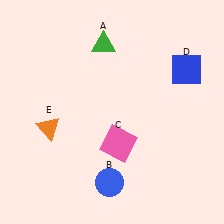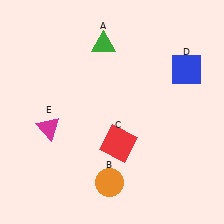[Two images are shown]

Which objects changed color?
B changed from blue to orange. C changed from pink to red. E changed from orange to magenta.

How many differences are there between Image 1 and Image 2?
There are 3 differences between the two images.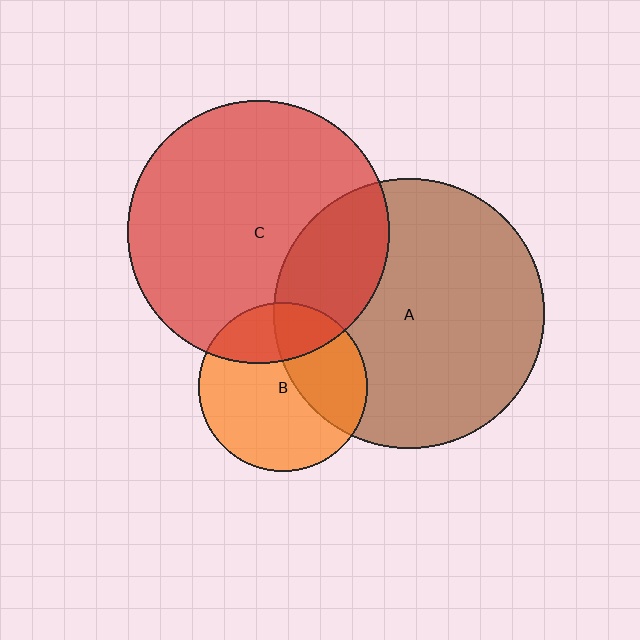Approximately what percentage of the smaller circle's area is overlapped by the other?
Approximately 25%.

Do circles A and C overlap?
Yes.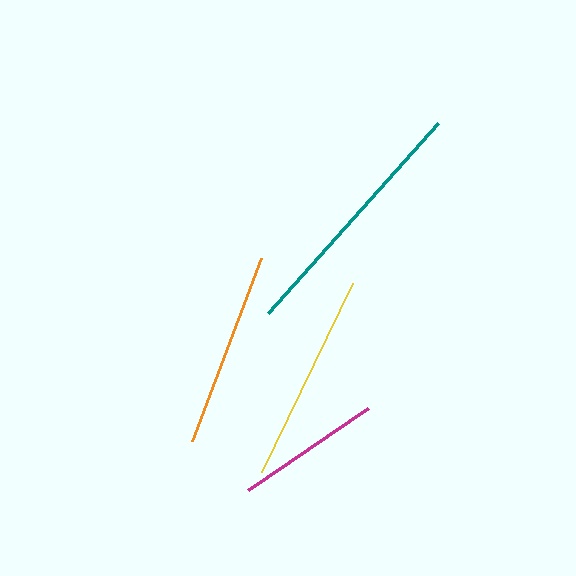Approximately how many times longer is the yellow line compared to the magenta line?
The yellow line is approximately 1.4 times the length of the magenta line.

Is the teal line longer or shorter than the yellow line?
The teal line is longer than the yellow line.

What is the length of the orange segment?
The orange segment is approximately 195 pixels long.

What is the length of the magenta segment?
The magenta segment is approximately 145 pixels long.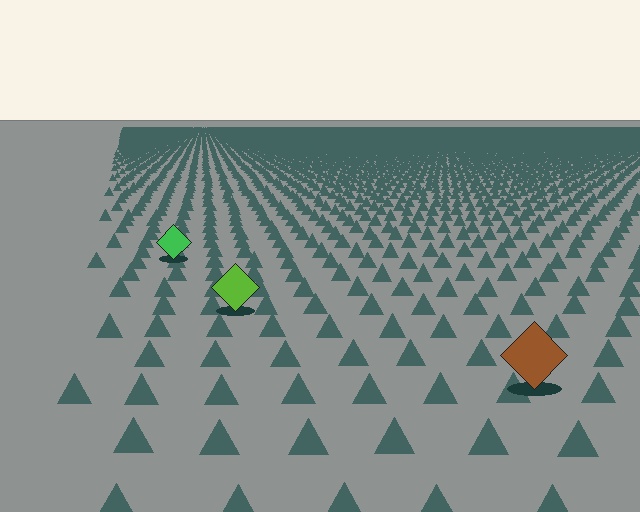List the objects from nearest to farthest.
From nearest to farthest: the brown diamond, the lime diamond, the green diamond.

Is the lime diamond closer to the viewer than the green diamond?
Yes. The lime diamond is closer — you can tell from the texture gradient: the ground texture is coarser near it.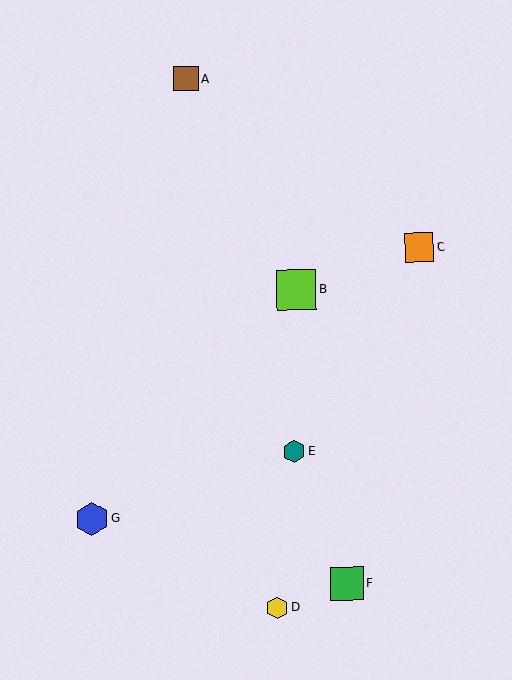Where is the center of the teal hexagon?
The center of the teal hexagon is at (294, 452).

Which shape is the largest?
The lime square (labeled B) is the largest.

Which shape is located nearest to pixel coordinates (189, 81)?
The brown square (labeled A) at (186, 79) is nearest to that location.